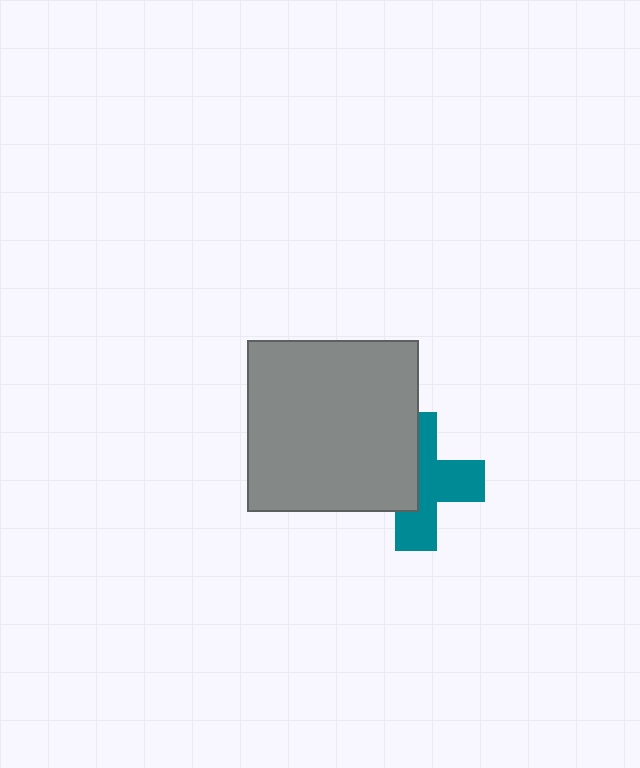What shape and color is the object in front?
The object in front is a gray square.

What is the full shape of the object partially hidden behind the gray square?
The partially hidden object is a teal cross.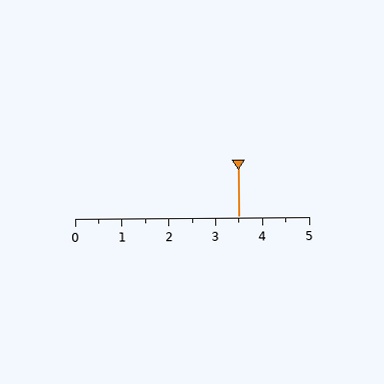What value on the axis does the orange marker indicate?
The marker indicates approximately 3.5.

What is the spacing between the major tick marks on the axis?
The major ticks are spaced 1 apart.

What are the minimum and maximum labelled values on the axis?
The axis runs from 0 to 5.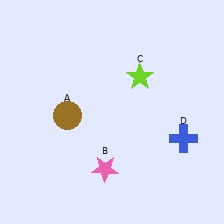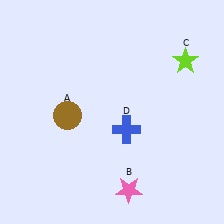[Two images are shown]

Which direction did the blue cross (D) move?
The blue cross (D) moved left.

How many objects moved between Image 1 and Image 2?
3 objects moved between the two images.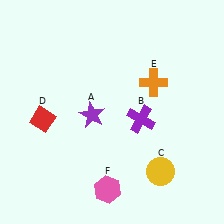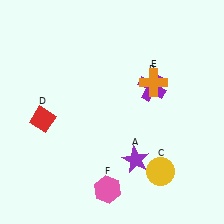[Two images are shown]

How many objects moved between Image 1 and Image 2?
2 objects moved between the two images.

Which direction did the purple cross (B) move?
The purple cross (B) moved up.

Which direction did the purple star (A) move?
The purple star (A) moved down.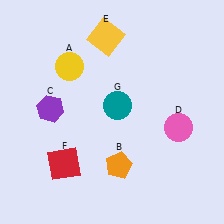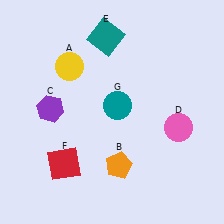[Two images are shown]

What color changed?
The square (E) changed from yellow in Image 1 to teal in Image 2.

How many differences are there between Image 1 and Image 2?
There is 1 difference between the two images.